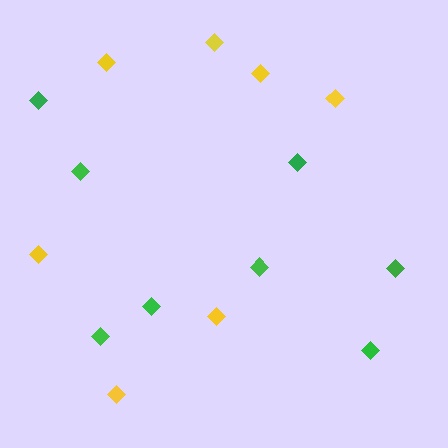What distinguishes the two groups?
There are 2 groups: one group of green diamonds (8) and one group of yellow diamonds (7).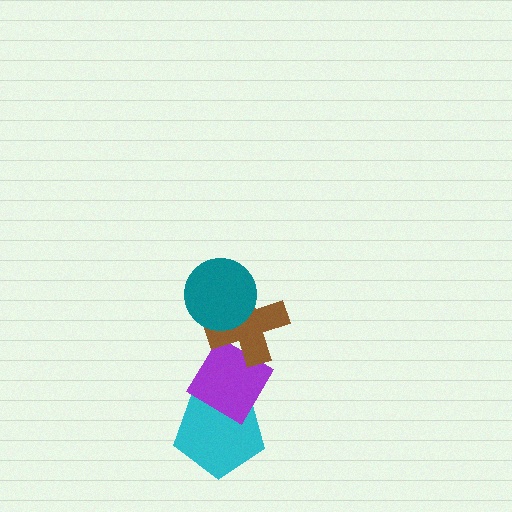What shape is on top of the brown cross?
The teal circle is on top of the brown cross.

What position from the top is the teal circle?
The teal circle is 1st from the top.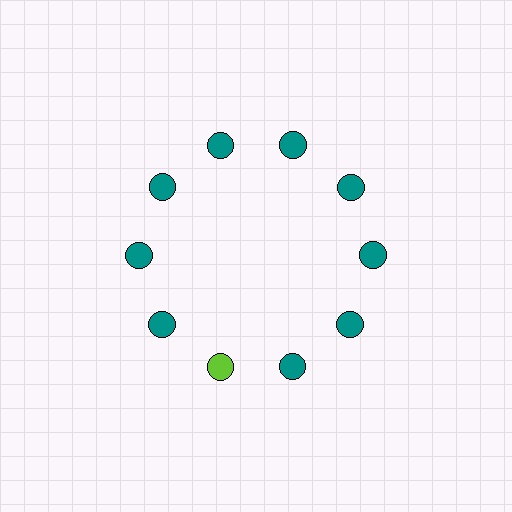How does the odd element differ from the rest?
It has a different color: lime instead of teal.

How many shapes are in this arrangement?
There are 10 shapes arranged in a ring pattern.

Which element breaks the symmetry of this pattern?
The lime circle at roughly the 7 o'clock position breaks the symmetry. All other shapes are teal circles.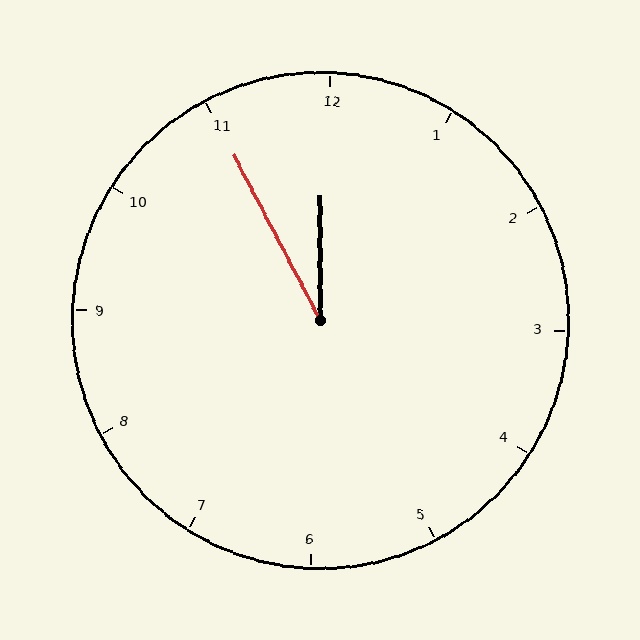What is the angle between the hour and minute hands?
Approximately 28 degrees.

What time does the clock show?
11:55.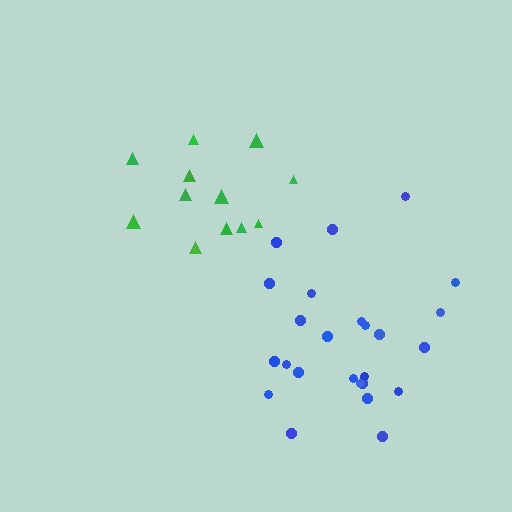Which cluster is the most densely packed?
Blue.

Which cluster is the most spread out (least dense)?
Green.